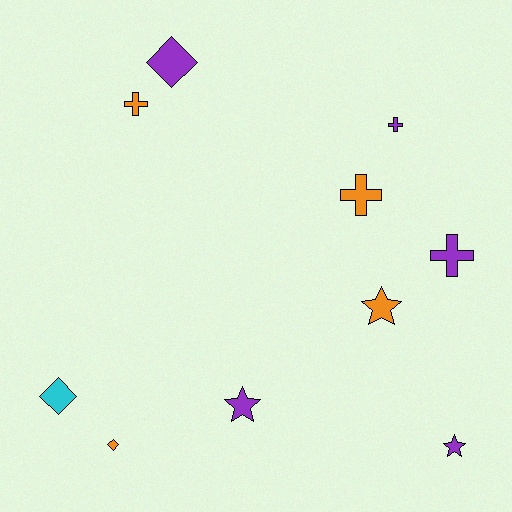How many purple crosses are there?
There are 2 purple crosses.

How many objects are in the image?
There are 10 objects.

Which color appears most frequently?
Purple, with 5 objects.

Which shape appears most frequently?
Cross, with 4 objects.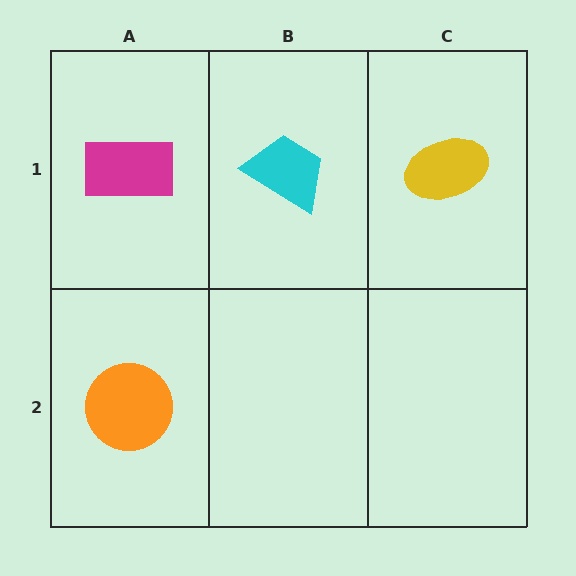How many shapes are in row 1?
3 shapes.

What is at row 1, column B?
A cyan trapezoid.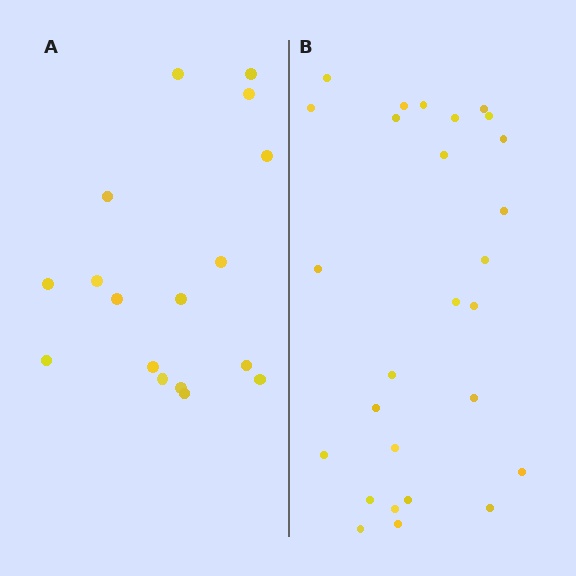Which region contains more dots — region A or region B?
Region B (the right region) has more dots.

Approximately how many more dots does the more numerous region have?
Region B has roughly 10 or so more dots than region A.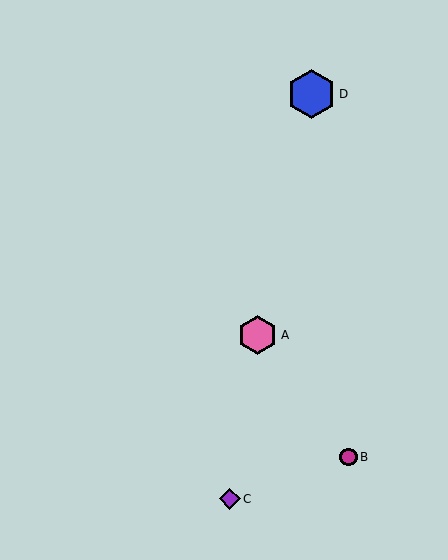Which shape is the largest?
The blue hexagon (labeled D) is the largest.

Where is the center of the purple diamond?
The center of the purple diamond is at (230, 499).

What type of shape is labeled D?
Shape D is a blue hexagon.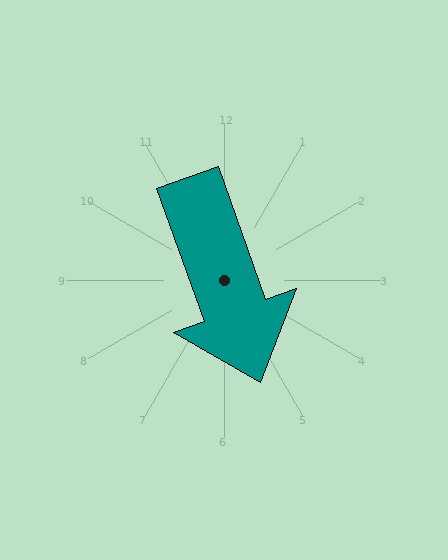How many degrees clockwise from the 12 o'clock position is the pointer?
Approximately 160 degrees.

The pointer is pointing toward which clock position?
Roughly 5 o'clock.